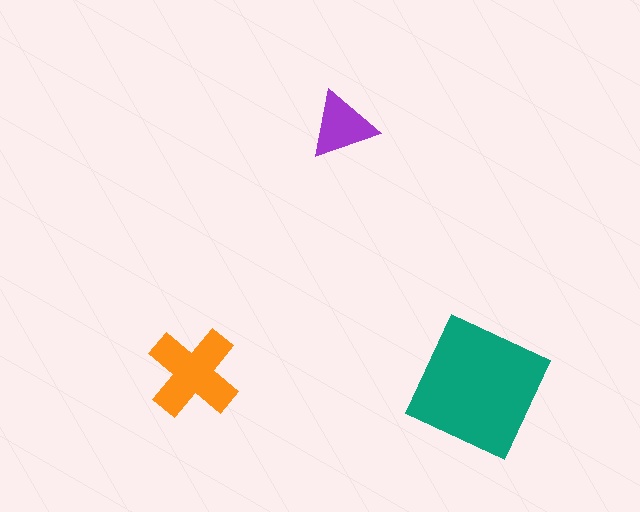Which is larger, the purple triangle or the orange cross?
The orange cross.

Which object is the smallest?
The purple triangle.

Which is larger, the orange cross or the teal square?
The teal square.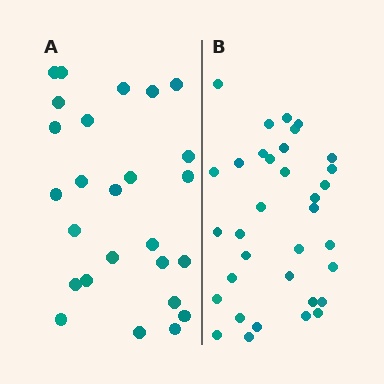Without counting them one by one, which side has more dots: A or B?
Region B (the right region) has more dots.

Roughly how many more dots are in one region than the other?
Region B has roughly 8 or so more dots than region A.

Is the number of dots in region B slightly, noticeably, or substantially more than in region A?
Region B has noticeably more, but not dramatically so. The ratio is roughly 1.3 to 1.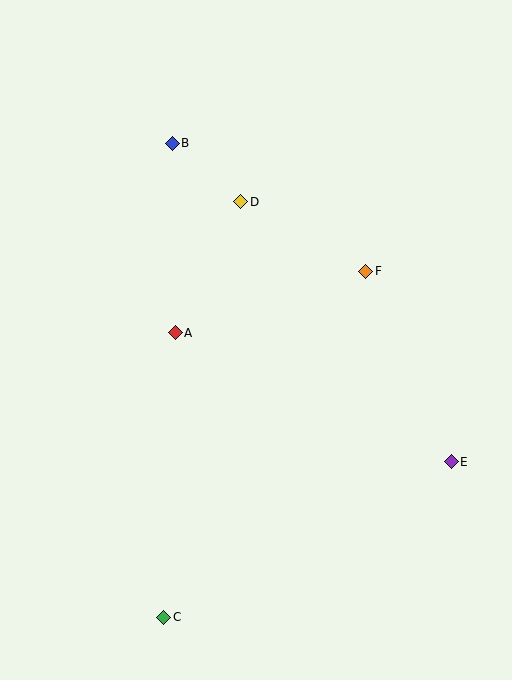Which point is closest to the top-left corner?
Point B is closest to the top-left corner.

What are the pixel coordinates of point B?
Point B is at (172, 143).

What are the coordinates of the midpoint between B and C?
The midpoint between B and C is at (168, 380).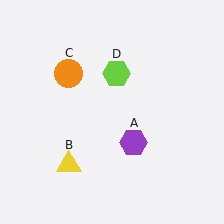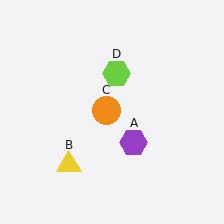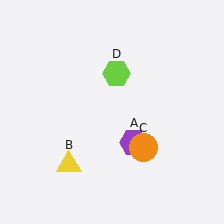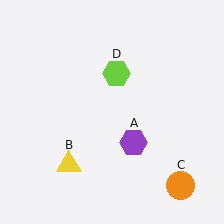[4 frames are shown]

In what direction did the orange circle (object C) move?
The orange circle (object C) moved down and to the right.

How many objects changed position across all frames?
1 object changed position: orange circle (object C).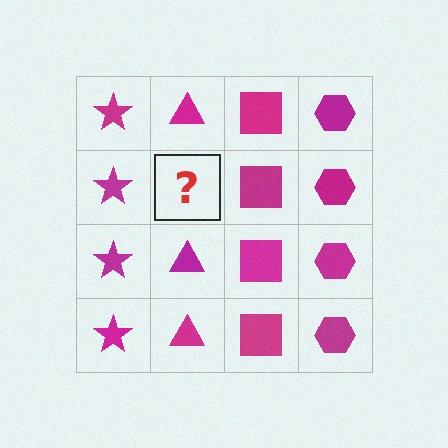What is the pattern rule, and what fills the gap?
The rule is that each column has a consistent shape. The gap should be filled with a magenta triangle.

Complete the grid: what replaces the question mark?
The question mark should be replaced with a magenta triangle.